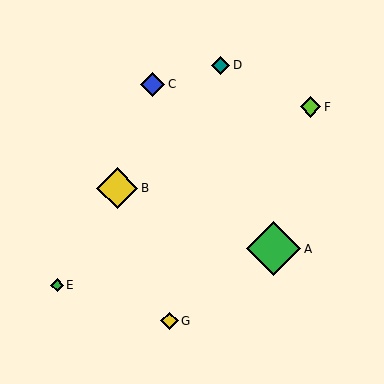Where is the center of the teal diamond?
The center of the teal diamond is at (221, 65).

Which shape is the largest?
The green diamond (labeled A) is the largest.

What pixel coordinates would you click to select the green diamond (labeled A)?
Click at (274, 249) to select the green diamond A.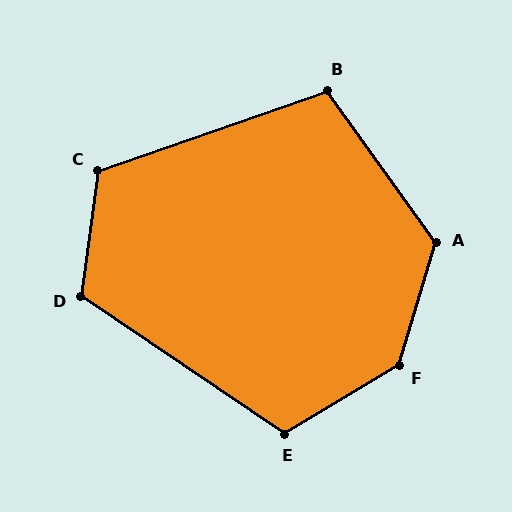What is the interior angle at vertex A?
Approximately 128 degrees (obtuse).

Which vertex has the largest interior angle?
F, at approximately 137 degrees.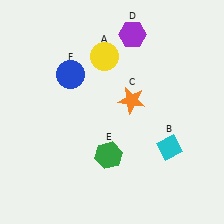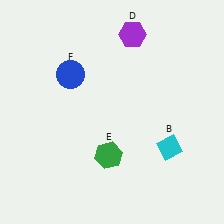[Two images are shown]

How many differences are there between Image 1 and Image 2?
There are 2 differences between the two images.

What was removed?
The yellow circle (A), the orange star (C) were removed in Image 2.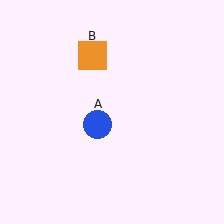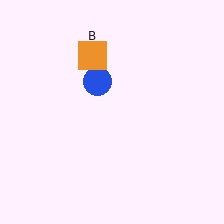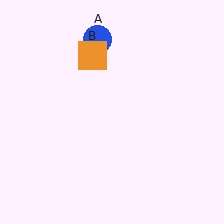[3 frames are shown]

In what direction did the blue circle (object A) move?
The blue circle (object A) moved up.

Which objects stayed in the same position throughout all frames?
Orange square (object B) remained stationary.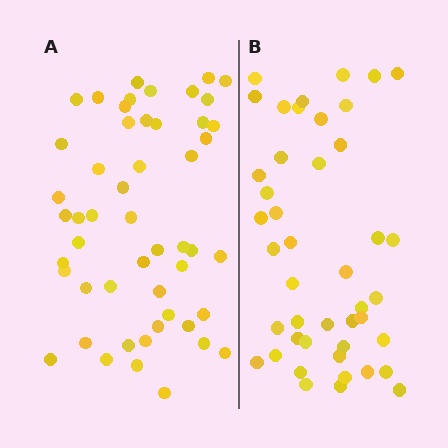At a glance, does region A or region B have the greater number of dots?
Region A (the left region) has more dots.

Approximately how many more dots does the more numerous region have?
Region A has roughly 8 or so more dots than region B.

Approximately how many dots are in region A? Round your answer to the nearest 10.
About 50 dots. (The exact count is 51, which rounds to 50.)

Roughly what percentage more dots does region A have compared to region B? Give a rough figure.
About 15% more.